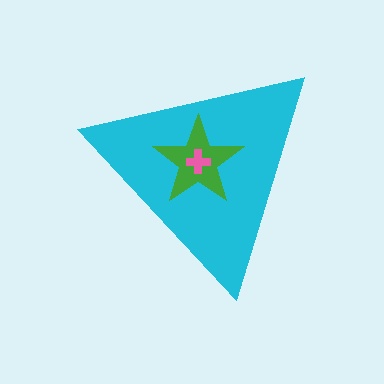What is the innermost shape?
The pink cross.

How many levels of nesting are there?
3.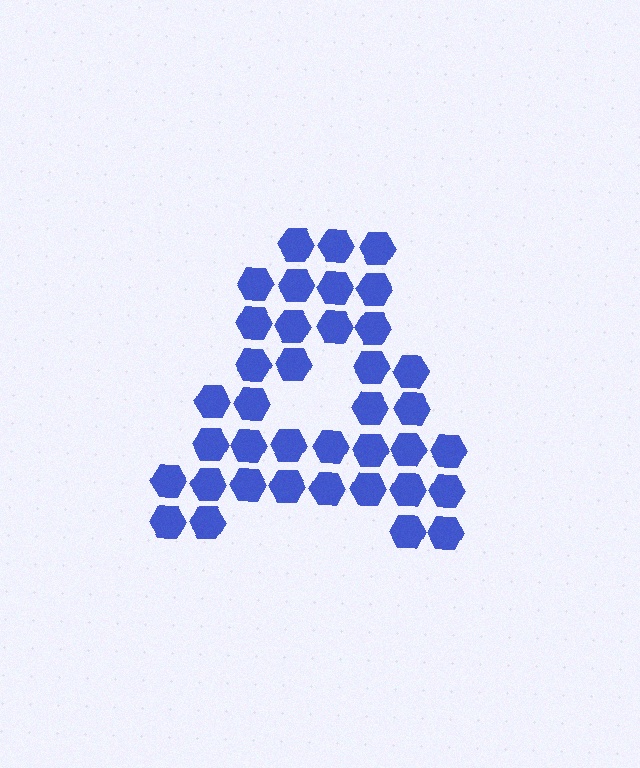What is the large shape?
The large shape is the letter A.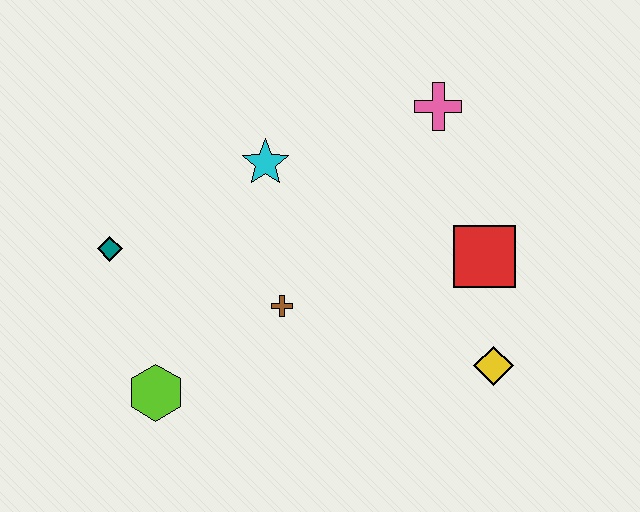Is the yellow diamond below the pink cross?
Yes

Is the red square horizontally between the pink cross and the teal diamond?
No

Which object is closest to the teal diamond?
The lime hexagon is closest to the teal diamond.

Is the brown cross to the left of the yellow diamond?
Yes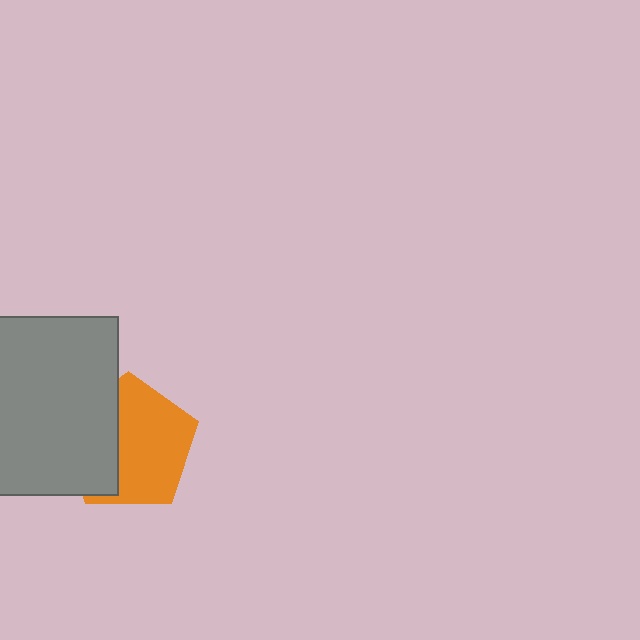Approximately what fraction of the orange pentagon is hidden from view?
Roughly 39% of the orange pentagon is hidden behind the gray rectangle.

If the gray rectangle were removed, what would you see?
You would see the complete orange pentagon.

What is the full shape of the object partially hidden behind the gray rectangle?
The partially hidden object is an orange pentagon.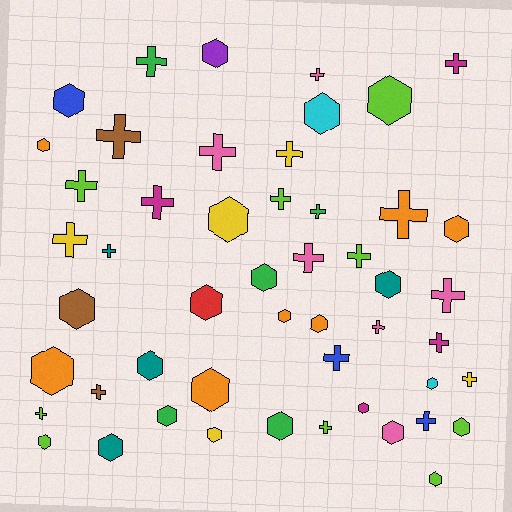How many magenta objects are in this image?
There are 4 magenta objects.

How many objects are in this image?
There are 50 objects.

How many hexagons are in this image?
There are 26 hexagons.